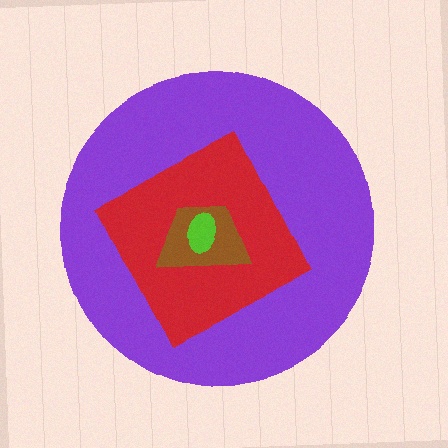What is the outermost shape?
The purple circle.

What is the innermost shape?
The lime ellipse.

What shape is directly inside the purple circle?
The red diamond.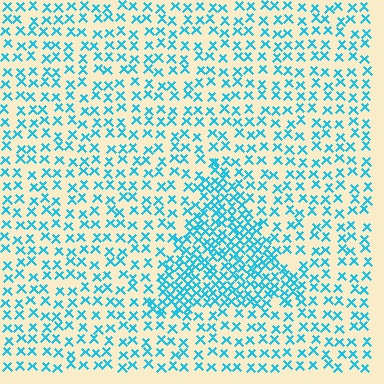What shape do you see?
I see a triangle.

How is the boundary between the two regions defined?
The boundary is defined by a change in element density (approximately 2.1x ratio). All elements are the same color, size, and shape.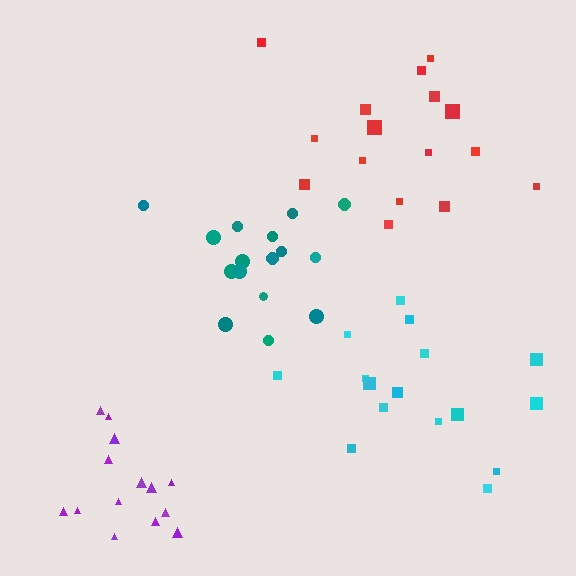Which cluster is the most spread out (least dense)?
Cyan.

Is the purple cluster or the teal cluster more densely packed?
Teal.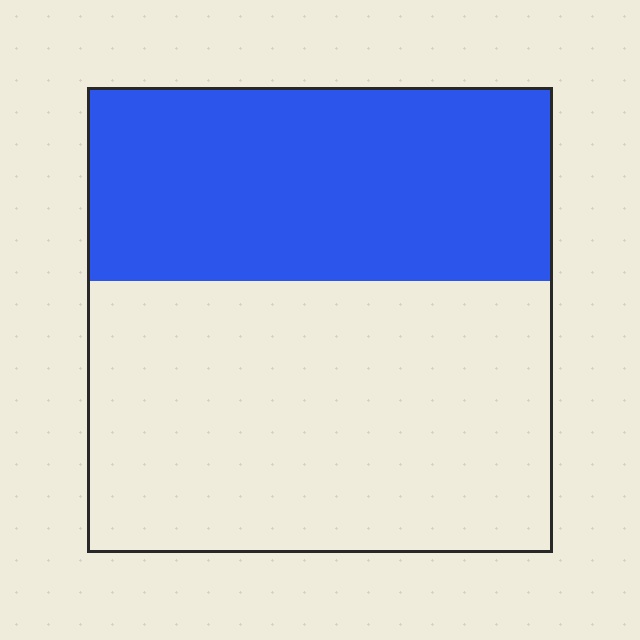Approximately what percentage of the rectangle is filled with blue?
Approximately 40%.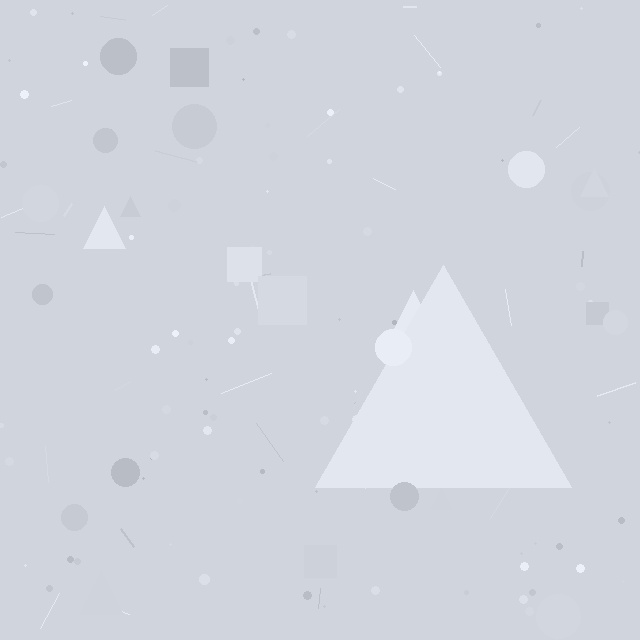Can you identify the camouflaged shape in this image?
The camouflaged shape is a triangle.